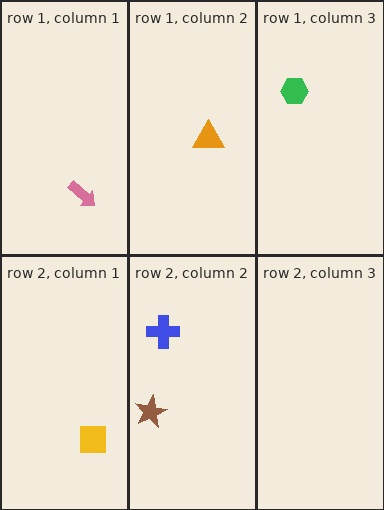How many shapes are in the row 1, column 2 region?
1.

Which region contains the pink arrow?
The row 1, column 1 region.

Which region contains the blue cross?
The row 2, column 2 region.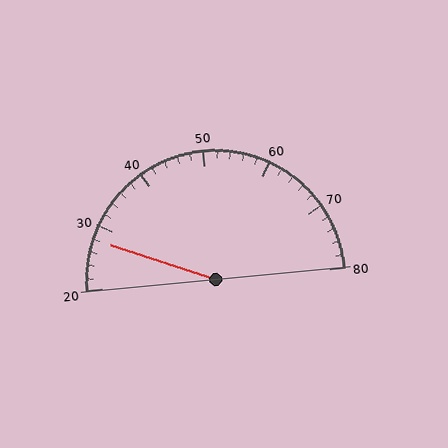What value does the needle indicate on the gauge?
The needle indicates approximately 28.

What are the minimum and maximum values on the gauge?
The gauge ranges from 20 to 80.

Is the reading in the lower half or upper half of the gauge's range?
The reading is in the lower half of the range (20 to 80).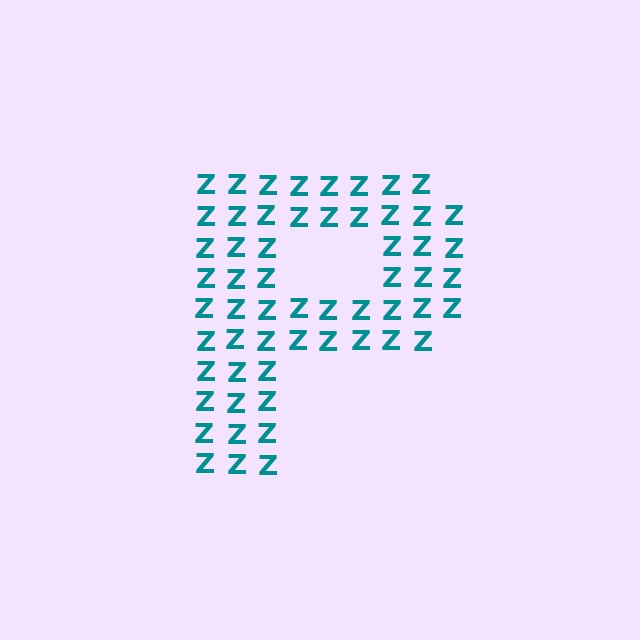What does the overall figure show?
The overall figure shows the letter P.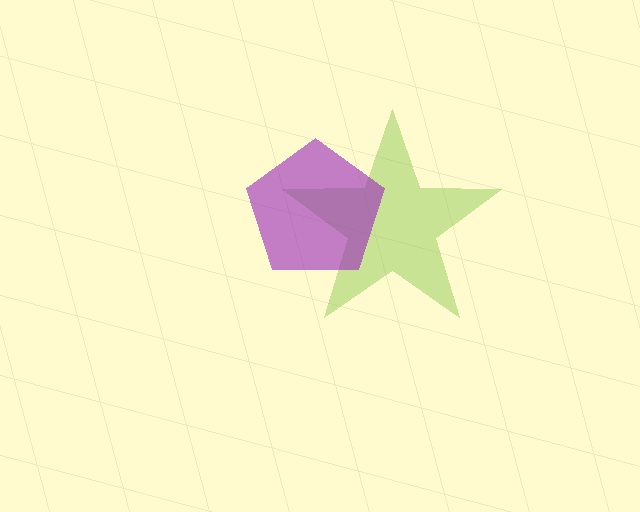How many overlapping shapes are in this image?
There are 2 overlapping shapes in the image.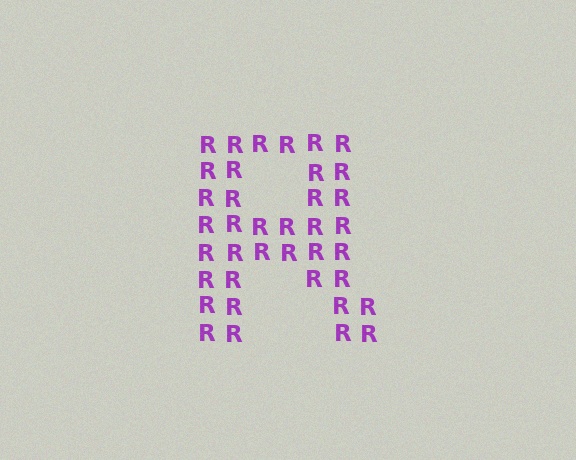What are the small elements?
The small elements are letter R's.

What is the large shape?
The large shape is the letter R.